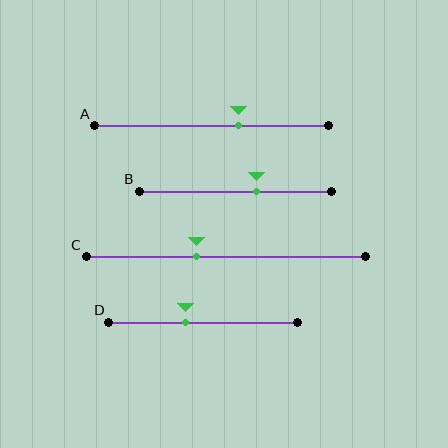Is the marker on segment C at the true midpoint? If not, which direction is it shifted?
No, the marker on segment C is shifted to the left by about 10% of the segment length.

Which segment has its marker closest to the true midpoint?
Segment D has its marker closest to the true midpoint.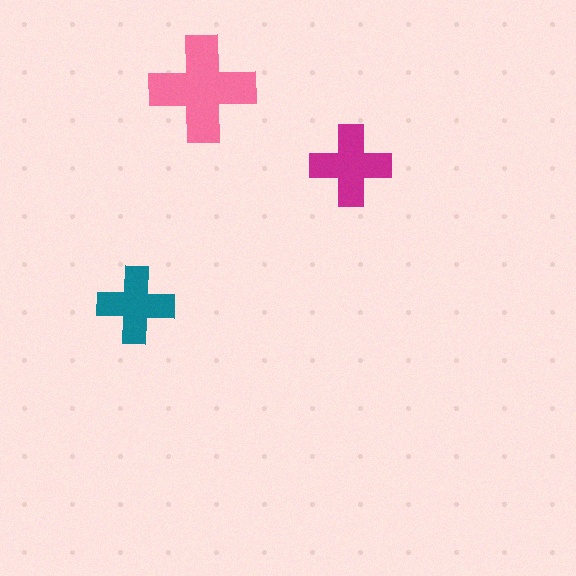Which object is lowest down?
The teal cross is bottommost.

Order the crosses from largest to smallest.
the pink one, the magenta one, the teal one.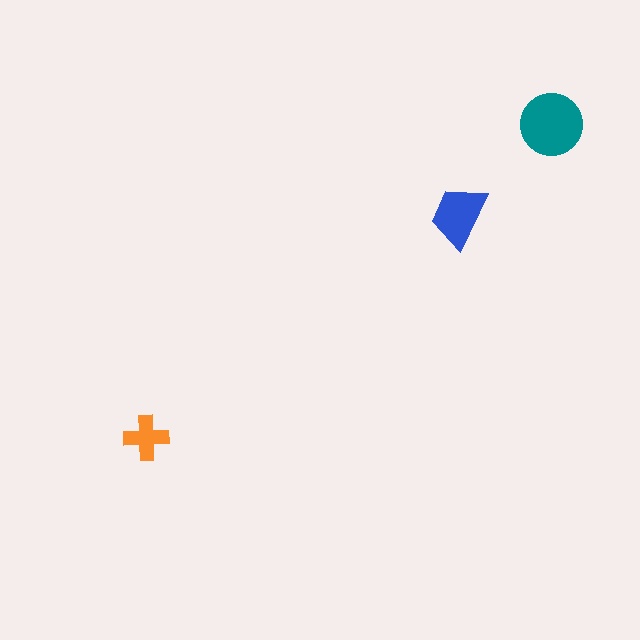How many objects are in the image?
There are 3 objects in the image.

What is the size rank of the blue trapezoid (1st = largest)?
2nd.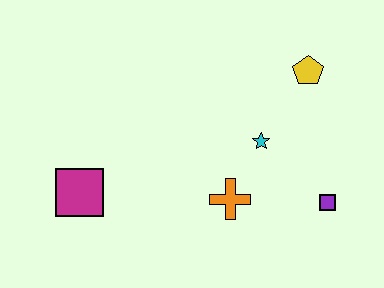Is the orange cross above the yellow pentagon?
No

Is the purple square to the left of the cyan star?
No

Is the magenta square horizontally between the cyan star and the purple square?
No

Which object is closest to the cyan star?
The orange cross is closest to the cyan star.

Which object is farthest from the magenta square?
The yellow pentagon is farthest from the magenta square.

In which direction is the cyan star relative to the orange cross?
The cyan star is above the orange cross.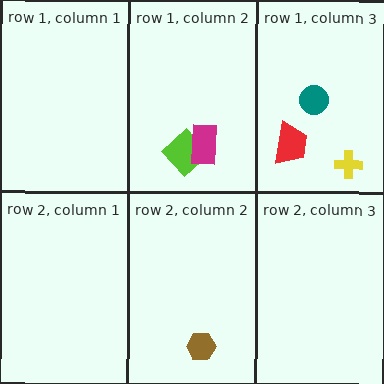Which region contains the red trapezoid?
The row 1, column 3 region.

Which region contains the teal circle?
The row 1, column 3 region.